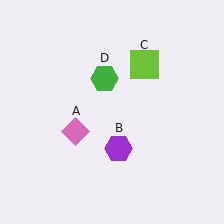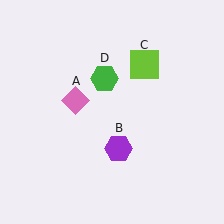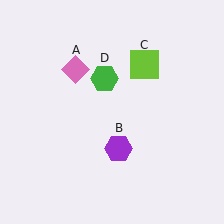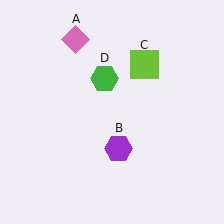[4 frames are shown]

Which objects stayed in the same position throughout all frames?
Purple hexagon (object B) and lime square (object C) and green hexagon (object D) remained stationary.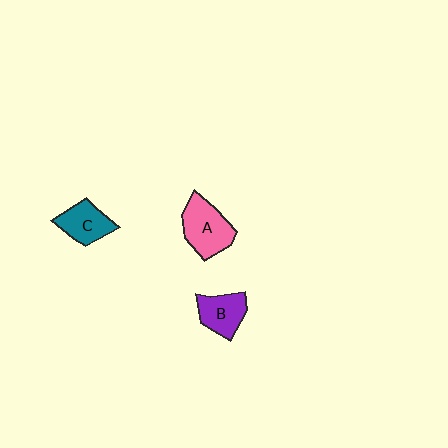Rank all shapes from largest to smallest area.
From largest to smallest: A (pink), C (teal), B (purple).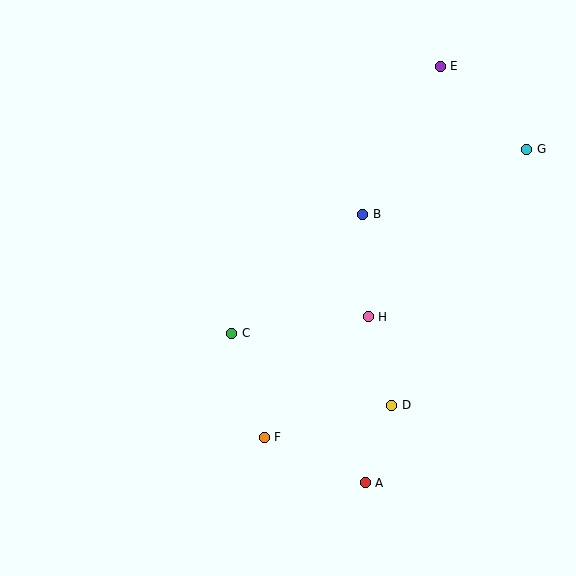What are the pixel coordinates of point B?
Point B is at (363, 214).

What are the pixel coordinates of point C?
Point C is at (232, 333).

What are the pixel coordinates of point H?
Point H is at (368, 317).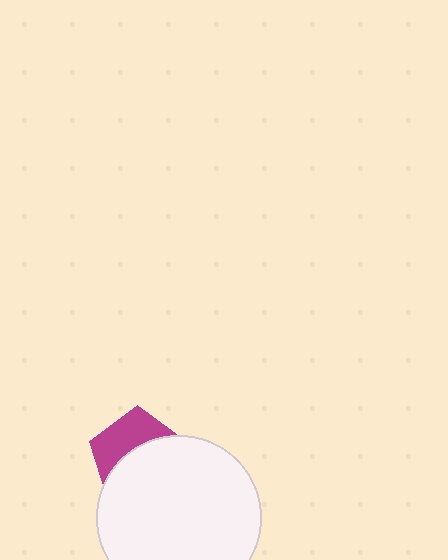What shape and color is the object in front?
The object in front is a white circle.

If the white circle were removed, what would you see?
You would see the complete magenta pentagon.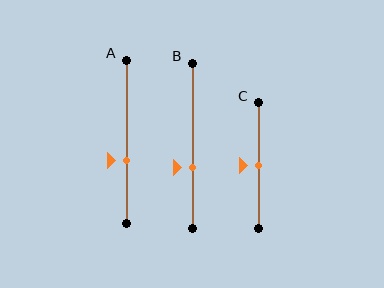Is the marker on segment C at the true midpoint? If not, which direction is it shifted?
Yes, the marker on segment C is at the true midpoint.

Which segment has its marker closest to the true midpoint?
Segment C has its marker closest to the true midpoint.